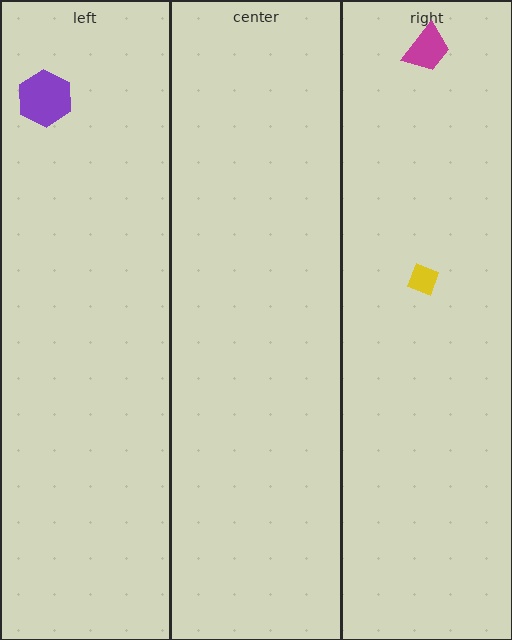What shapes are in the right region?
The yellow diamond, the magenta trapezoid.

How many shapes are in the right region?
2.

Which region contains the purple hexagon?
The left region.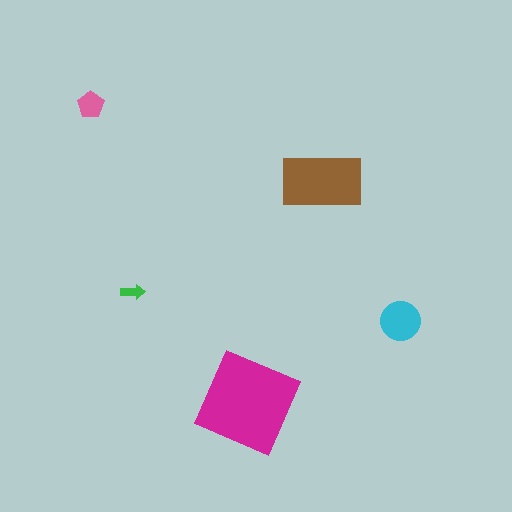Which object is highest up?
The pink pentagon is topmost.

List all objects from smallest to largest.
The green arrow, the pink pentagon, the cyan circle, the brown rectangle, the magenta diamond.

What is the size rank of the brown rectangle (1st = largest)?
2nd.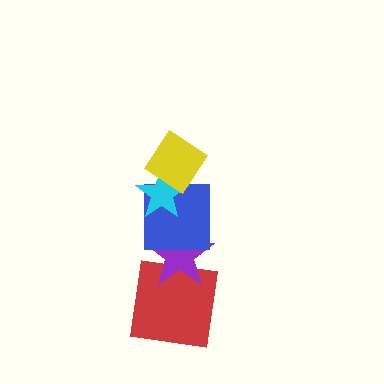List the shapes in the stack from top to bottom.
From top to bottom: the yellow diamond, the cyan star, the blue square, the purple star, the red square.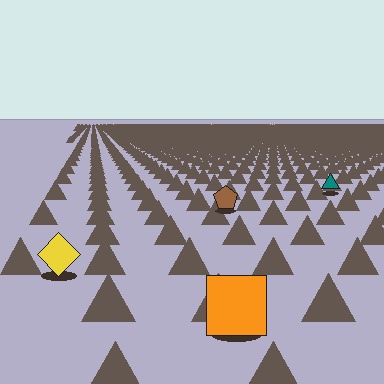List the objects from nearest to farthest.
From nearest to farthest: the orange square, the yellow diamond, the brown pentagon, the teal triangle.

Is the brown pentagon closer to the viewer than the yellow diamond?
No. The yellow diamond is closer — you can tell from the texture gradient: the ground texture is coarser near it.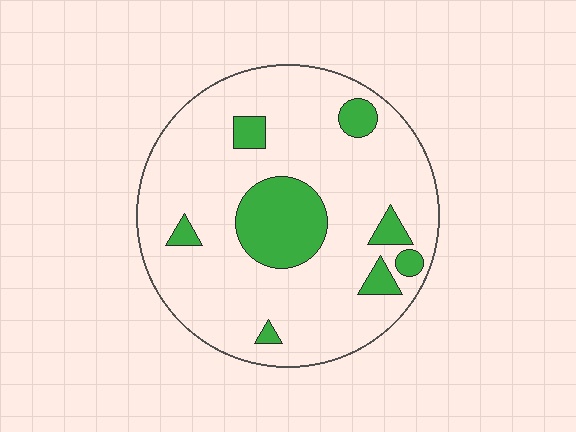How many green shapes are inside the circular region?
8.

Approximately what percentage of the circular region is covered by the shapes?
Approximately 15%.